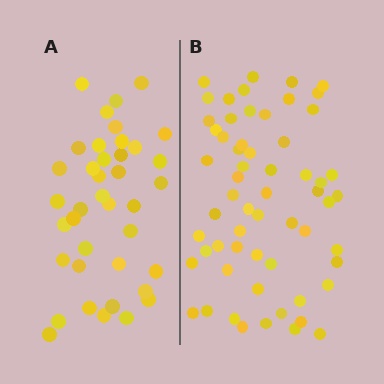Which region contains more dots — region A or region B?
Region B (the right region) has more dots.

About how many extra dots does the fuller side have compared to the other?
Region B has approximately 20 more dots than region A.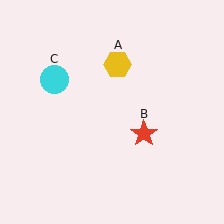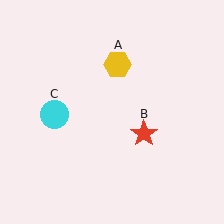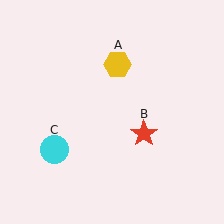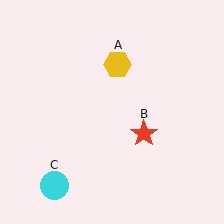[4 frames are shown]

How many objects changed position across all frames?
1 object changed position: cyan circle (object C).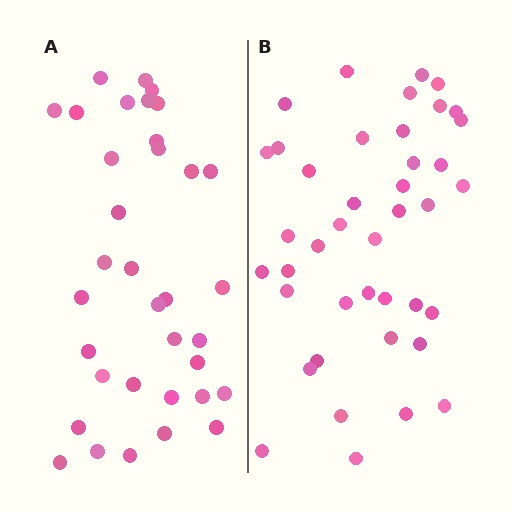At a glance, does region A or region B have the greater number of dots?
Region B (the right region) has more dots.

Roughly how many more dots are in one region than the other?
Region B has about 6 more dots than region A.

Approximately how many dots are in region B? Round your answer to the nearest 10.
About 40 dots. (The exact count is 41, which rounds to 40.)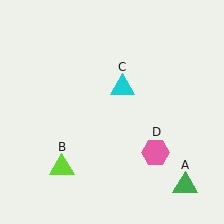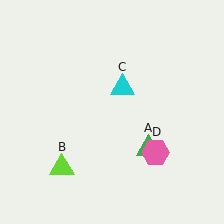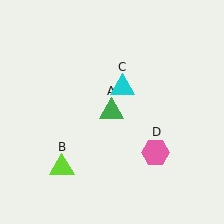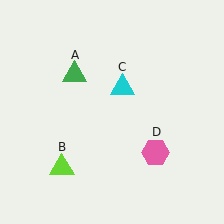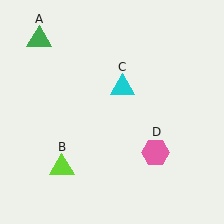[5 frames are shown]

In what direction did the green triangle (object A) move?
The green triangle (object A) moved up and to the left.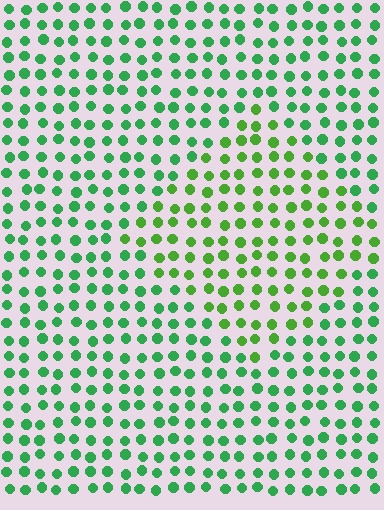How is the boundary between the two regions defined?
The boundary is defined purely by a slight shift in hue (about 28 degrees). Spacing, size, and orientation are identical on both sides.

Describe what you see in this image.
The image is filled with small green elements in a uniform arrangement. A diamond-shaped region is visible where the elements are tinted to a slightly different hue, forming a subtle color boundary.